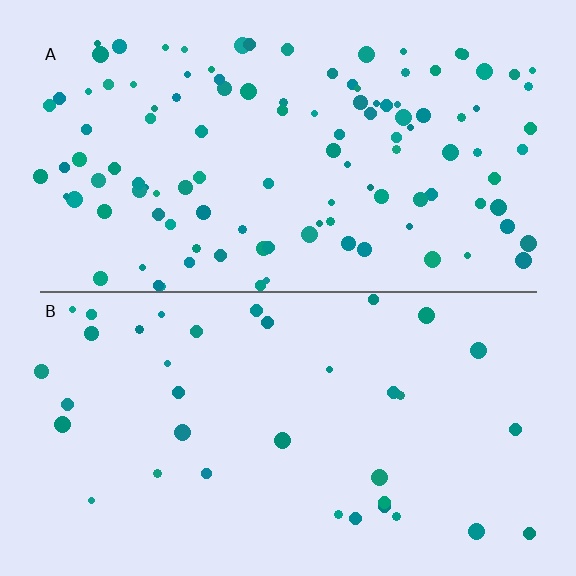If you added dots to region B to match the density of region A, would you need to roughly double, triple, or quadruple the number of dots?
Approximately triple.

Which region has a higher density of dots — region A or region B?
A (the top).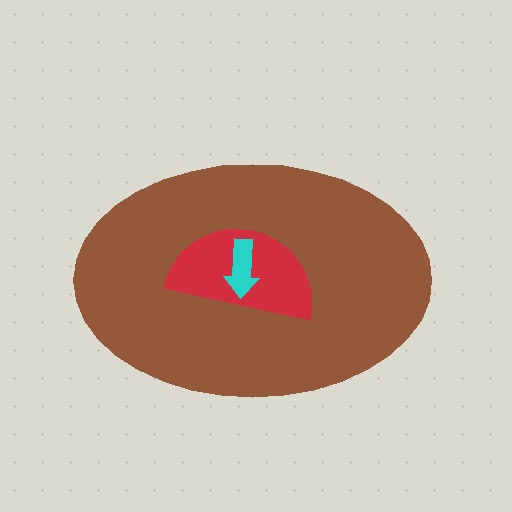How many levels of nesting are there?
3.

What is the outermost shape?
The brown ellipse.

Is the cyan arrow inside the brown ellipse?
Yes.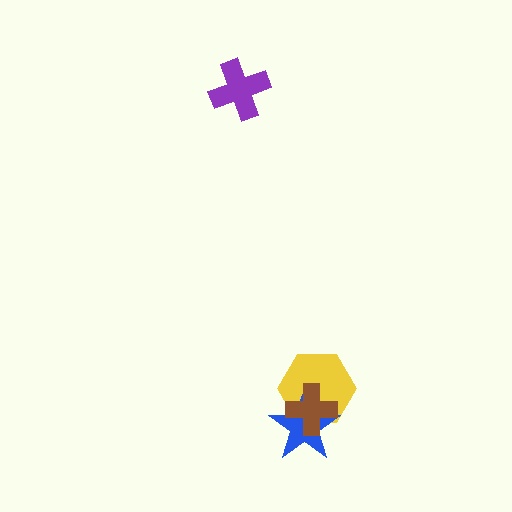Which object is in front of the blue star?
The brown cross is in front of the blue star.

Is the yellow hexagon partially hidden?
Yes, it is partially covered by another shape.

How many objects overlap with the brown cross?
2 objects overlap with the brown cross.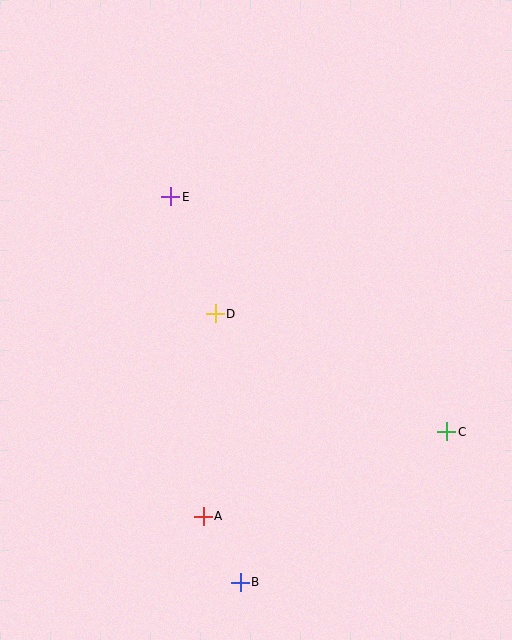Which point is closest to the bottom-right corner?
Point C is closest to the bottom-right corner.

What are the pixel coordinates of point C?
Point C is at (447, 432).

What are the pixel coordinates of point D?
Point D is at (215, 314).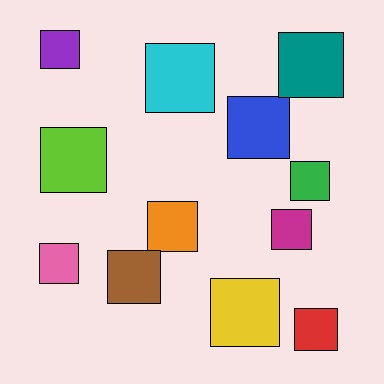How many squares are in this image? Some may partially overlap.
There are 12 squares.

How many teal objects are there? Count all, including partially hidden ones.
There is 1 teal object.